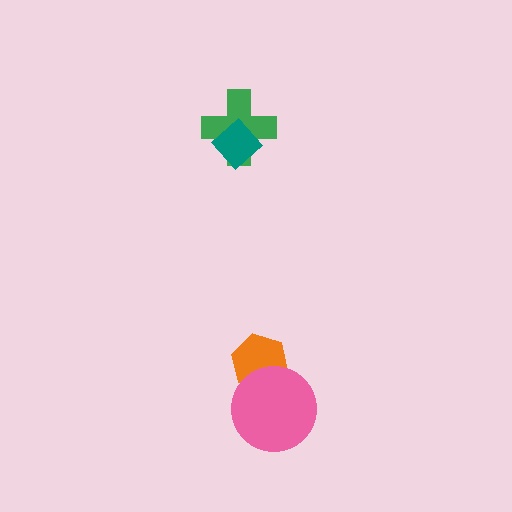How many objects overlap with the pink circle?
1 object overlaps with the pink circle.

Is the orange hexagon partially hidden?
Yes, it is partially covered by another shape.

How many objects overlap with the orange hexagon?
1 object overlaps with the orange hexagon.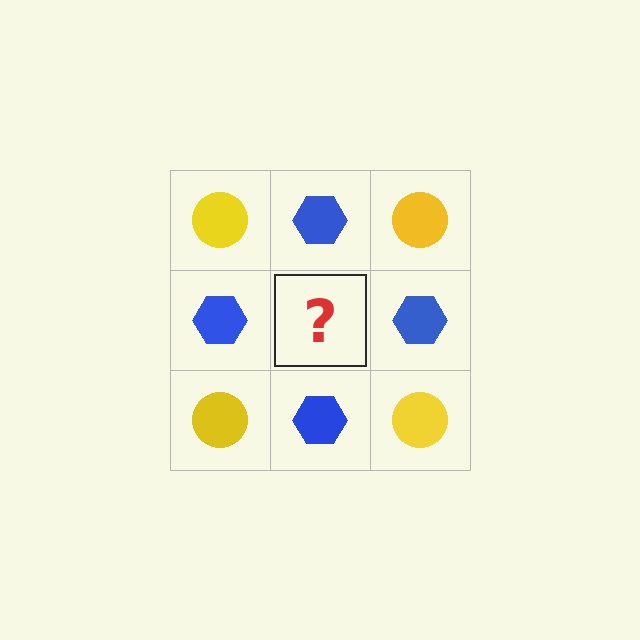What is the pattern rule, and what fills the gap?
The rule is that it alternates yellow circle and blue hexagon in a checkerboard pattern. The gap should be filled with a yellow circle.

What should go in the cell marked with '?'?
The missing cell should contain a yellow circle.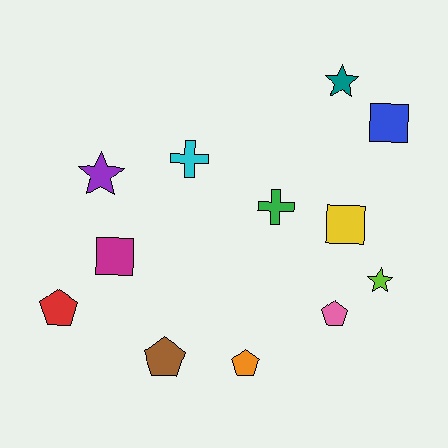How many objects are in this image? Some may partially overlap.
There are 12 objects.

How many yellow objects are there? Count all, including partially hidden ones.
There is 1 yellow object.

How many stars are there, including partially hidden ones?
There are 3 stars.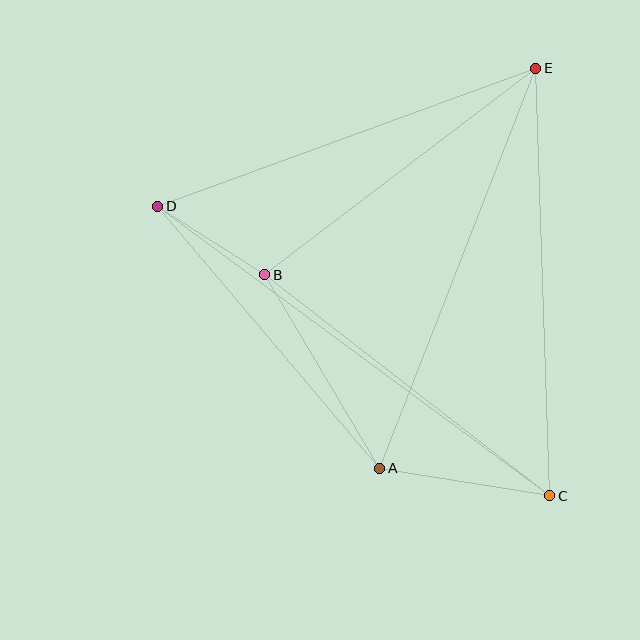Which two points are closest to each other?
Points B and D are closest to each other.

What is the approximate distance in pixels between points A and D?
The distance between A and D is approximately 343 pixels.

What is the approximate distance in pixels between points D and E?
The distance between D and E is approximately 402 pixels.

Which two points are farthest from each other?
Points C and D are farthest from each other.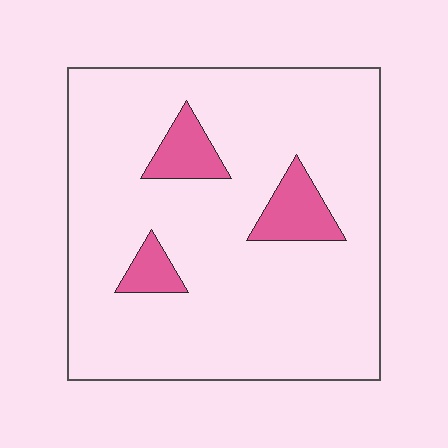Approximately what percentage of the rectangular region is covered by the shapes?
Approximately 10%.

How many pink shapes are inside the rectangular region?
3.